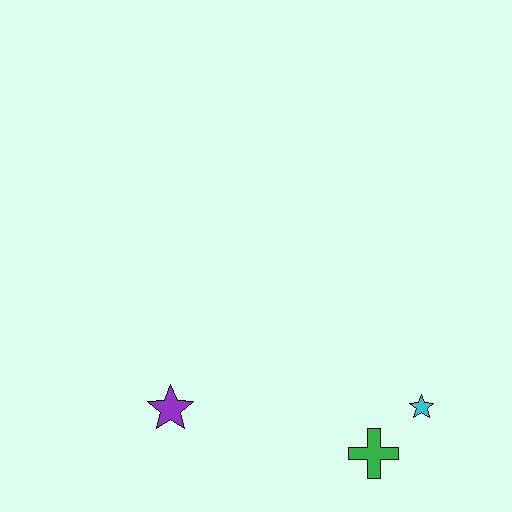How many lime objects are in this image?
There are no lime objects.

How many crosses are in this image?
There is 1 cross.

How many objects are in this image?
There are 3 objects.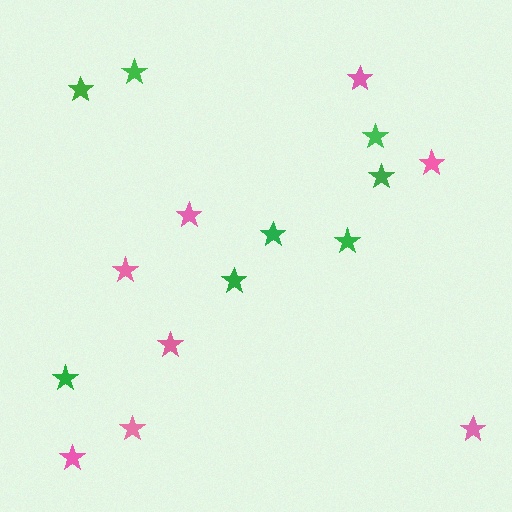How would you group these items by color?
There are 2 groups: one group of green stars (8) and one group of pink stars (8).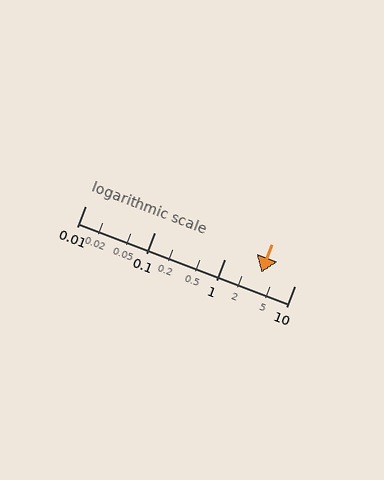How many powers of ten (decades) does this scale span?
The scale spans 3 decades, from 0.01 to 10.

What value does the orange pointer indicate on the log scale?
The pointer indicates approximately 3.3.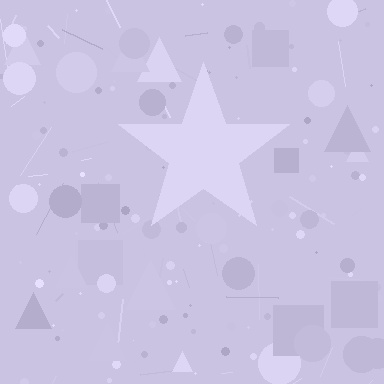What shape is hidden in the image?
A star is hidden in the image.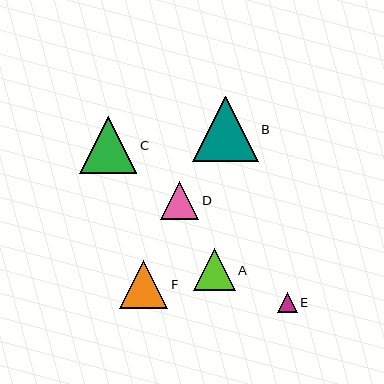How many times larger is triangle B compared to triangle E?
Triangle B is approximately 3.3 times the size of triangle E.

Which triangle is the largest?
Triangle B is the largest with a size of approximately 66 pixels.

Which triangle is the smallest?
Triangle E is the smallest with a size of approximately 20 pixels.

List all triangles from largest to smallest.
From largest to smallest: B, C, F, A, D, E.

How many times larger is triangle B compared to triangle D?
Triangle B is approximately 1.7 times the size of triangle D.